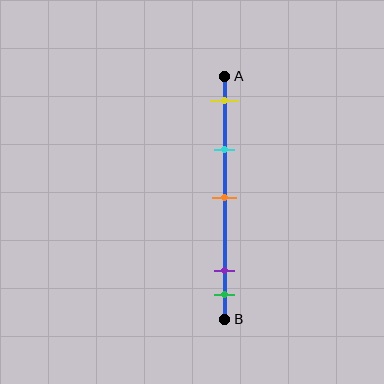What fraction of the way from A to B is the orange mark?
The orange mark is approximately 50% (0.5) of the way from A to B.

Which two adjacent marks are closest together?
The purple and green marks are the closest adjacent pair.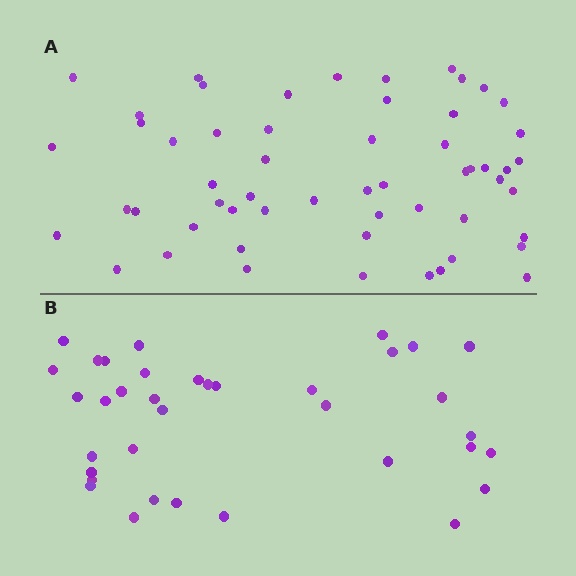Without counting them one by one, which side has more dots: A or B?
Region A (the top region) has more dots.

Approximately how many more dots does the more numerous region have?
Region A has approximately 20 more dots than region B.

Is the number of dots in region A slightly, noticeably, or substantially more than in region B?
Region A has substantially more. The ratio is roughly 1.6 to 1.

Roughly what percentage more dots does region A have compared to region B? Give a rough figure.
About 55% more.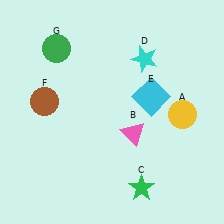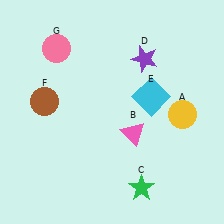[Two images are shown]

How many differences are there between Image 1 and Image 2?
There are 2 differences between the two images.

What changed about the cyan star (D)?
In Image 1, D is cyan. In Image 2, it changed to purple.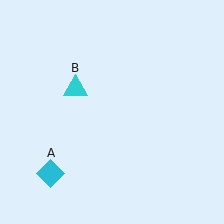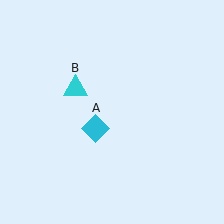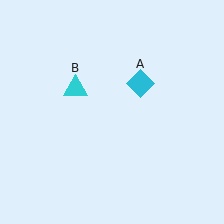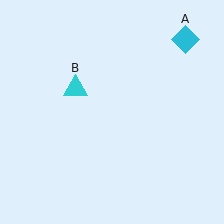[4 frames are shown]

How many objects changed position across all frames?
1 object changed position: cyan diamond (object A).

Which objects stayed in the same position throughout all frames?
Cyan triangle (object B) remained stationary.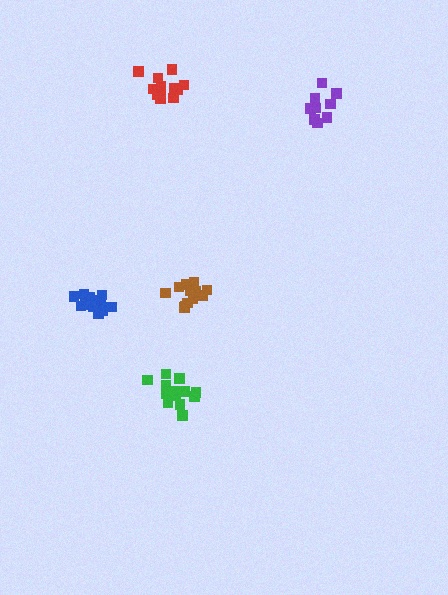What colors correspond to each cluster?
The clusters are colored: brown, red, blue, purple, green.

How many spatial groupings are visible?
There are 5 spatial groupings.